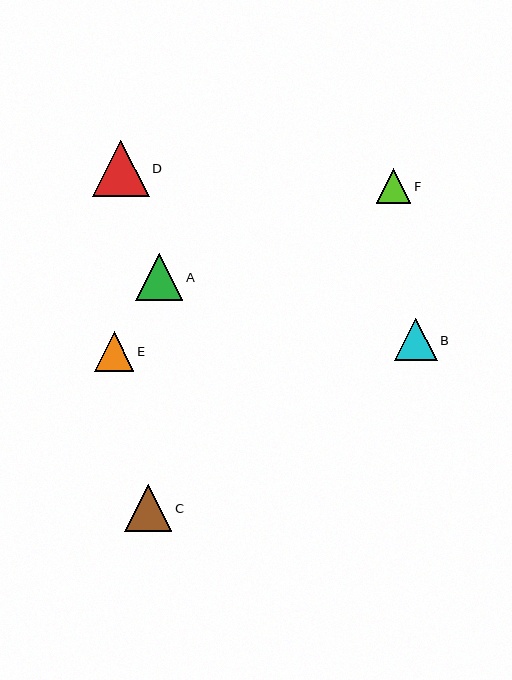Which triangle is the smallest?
Triangle F is the smallest with a size of approximately 35 pixels.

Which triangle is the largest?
Triangle D is the largest with a size of approximately 57 pixels.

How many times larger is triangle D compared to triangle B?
Triangle D is approximately 1.3 times the size of triangle B.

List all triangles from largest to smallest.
From largest to smallest: D, C, A, B, E, F.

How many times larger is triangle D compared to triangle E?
Triangle D is approximately 1.4 times the size of triangle E.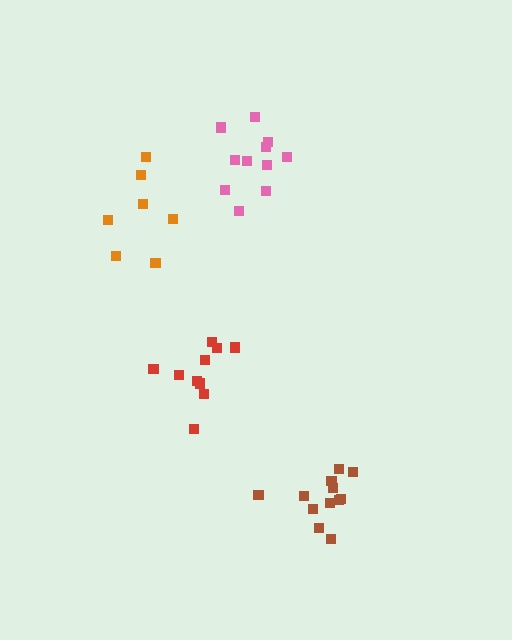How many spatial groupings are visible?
There are 4 spatial groupings.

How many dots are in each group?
Group 1: 10 dots, Group 2: 7 dots, Group 3: 11 dots, Group 4: 12 dots (40 total).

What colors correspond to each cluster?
The clusters are colored: red, orange, pink, brown.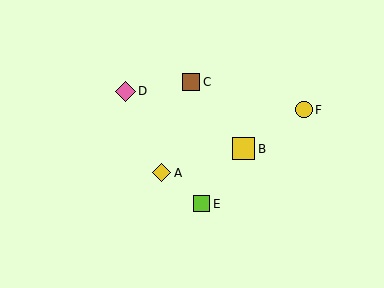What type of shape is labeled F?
Shape F is a yellow circle.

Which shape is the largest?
The yellow square (labeled B) is the largest.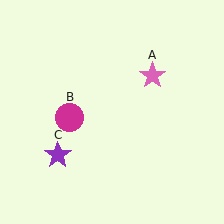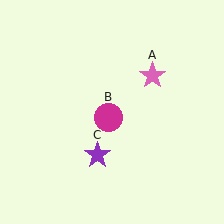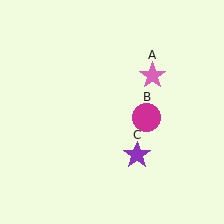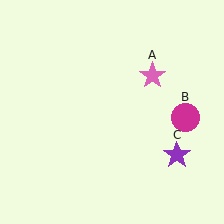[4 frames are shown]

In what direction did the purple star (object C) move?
The purple star (object C) moved right.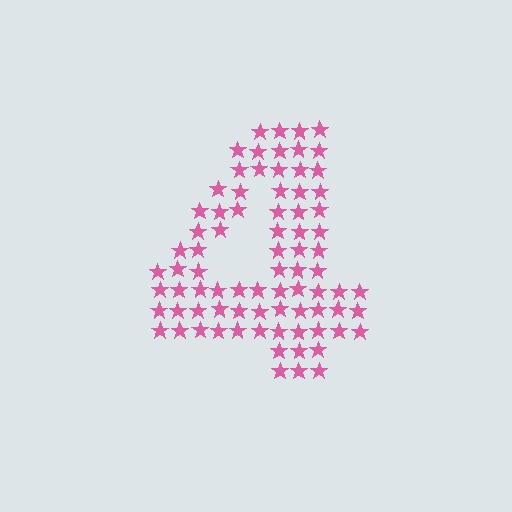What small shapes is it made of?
It is made of small stars.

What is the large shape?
The large shape is the digit 4.